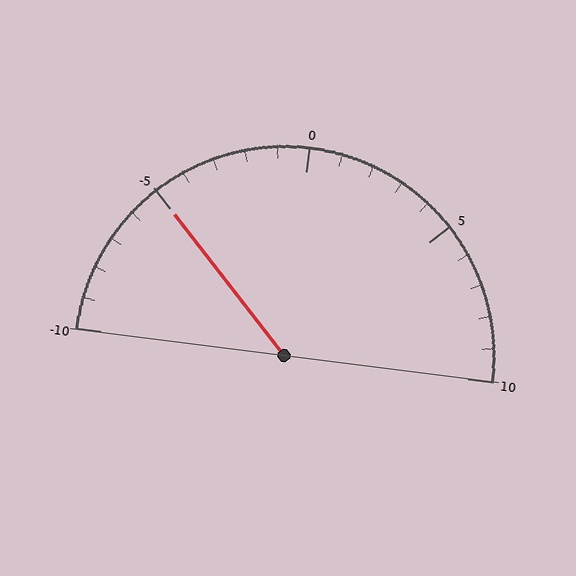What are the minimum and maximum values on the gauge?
The gauge ranges from -10 to 10.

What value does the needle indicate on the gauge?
The needle indicates approximately -5.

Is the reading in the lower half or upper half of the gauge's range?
The reading is in the lower half of the range (-10 to 10).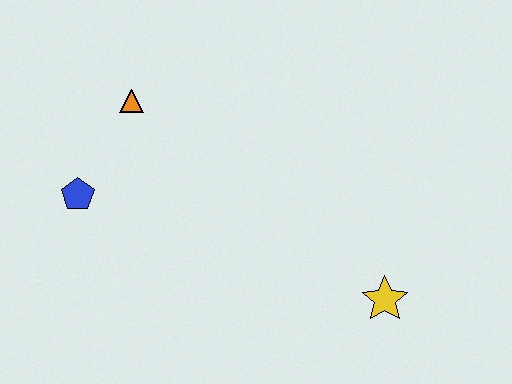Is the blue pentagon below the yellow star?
No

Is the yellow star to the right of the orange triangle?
Yes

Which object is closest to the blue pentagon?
The orange triangle is closest to the blue pentagon.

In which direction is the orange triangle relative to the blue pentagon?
The orange triangle is above the blue pentagon.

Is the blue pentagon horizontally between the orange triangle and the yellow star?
No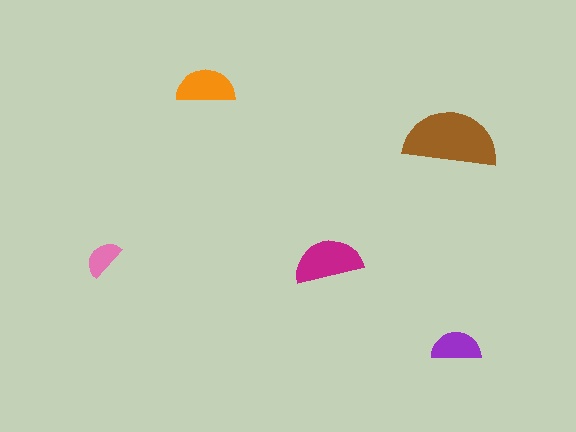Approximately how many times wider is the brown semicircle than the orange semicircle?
About 1.5 times wider.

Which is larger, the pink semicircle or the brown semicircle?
The brown one.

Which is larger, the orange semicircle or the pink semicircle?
The orange one.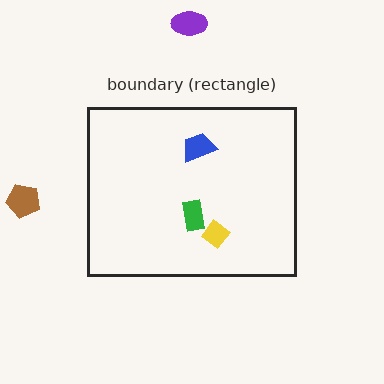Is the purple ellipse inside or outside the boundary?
Outside.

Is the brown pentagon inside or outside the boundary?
Outside.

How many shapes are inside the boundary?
3 inside, 2 outside.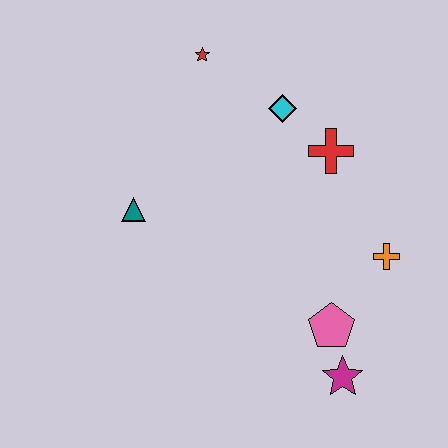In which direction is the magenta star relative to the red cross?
The magenta star is below the red cross.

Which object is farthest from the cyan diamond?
The magenta star is farthest from the cyan diamond.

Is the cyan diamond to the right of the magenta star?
No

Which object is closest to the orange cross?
The pink pentagon is closest to the orange cross.